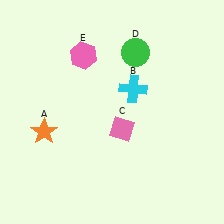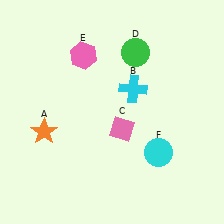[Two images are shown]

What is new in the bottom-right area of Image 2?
A cyan circle (F) was added in the bottom-right area of Image 2.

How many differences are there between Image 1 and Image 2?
There is 1 difference between the two images.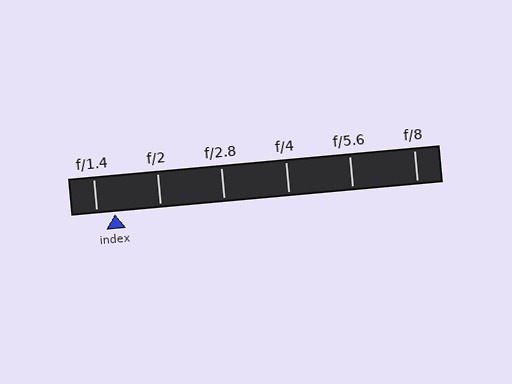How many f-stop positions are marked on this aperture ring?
There are 6 f-stop positions marked.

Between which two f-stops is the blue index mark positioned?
The index mark is between f/1.4 and f/2.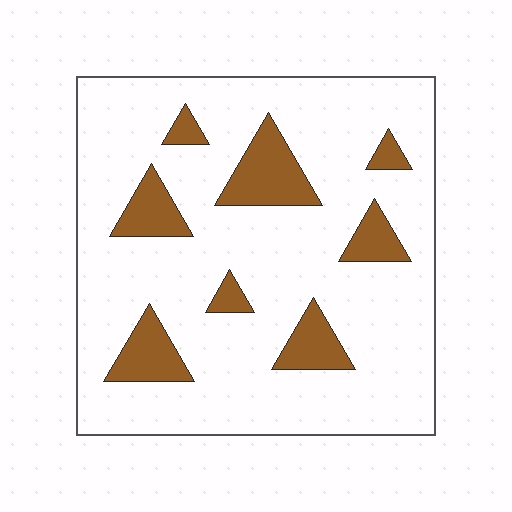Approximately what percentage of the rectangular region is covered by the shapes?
Approximately 15%.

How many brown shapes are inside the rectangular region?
8.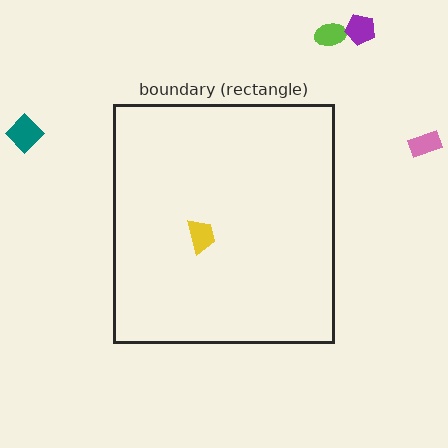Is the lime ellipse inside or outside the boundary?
Outside.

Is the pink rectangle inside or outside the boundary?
Outside.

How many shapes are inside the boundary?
1 inside, 4 outside.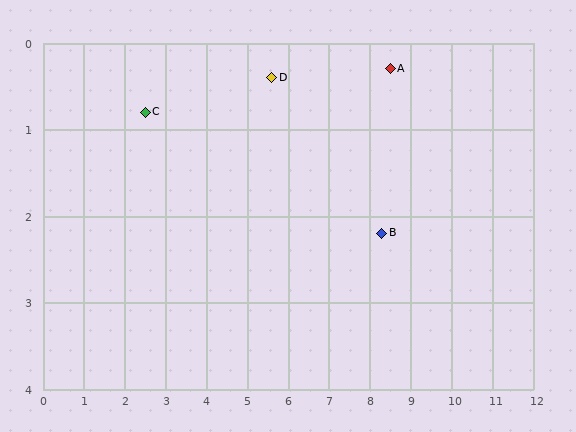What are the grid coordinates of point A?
Point A is at approximately (8.5, 0.3).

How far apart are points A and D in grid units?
Points A and D are about 2.9 grid units apart.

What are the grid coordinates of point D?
Point D is at approximately (5.6, 0.4).